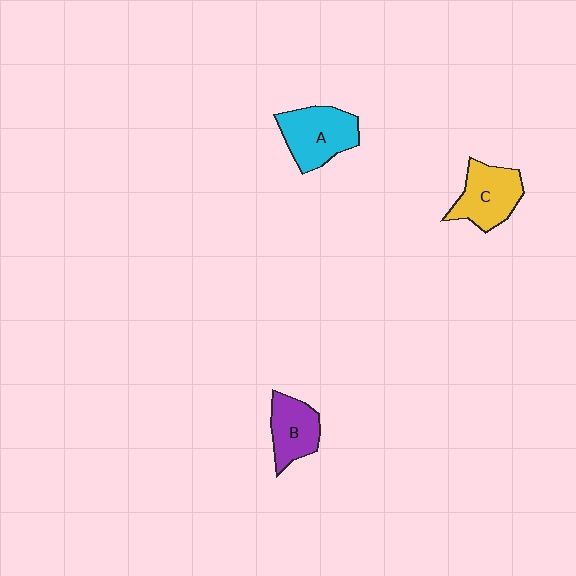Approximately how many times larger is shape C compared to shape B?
Approximately 1.2 times.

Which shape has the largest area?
Shape A (cyan).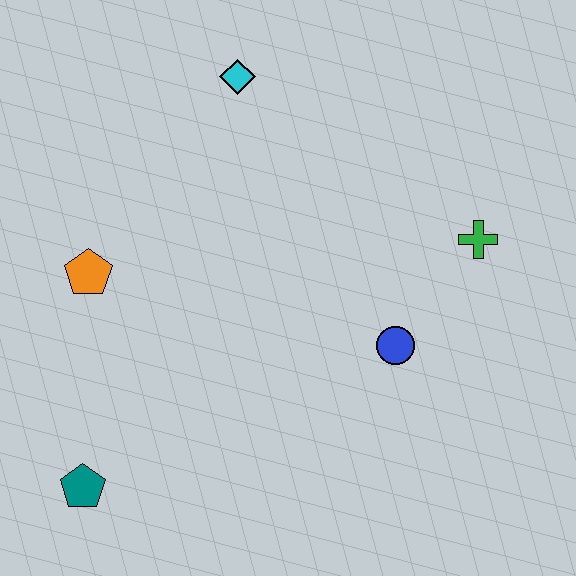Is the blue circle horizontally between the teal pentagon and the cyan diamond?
No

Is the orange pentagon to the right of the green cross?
No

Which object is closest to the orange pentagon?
The teal pentagon is closest to the orange pentagon.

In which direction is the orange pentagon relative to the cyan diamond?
The orange pentagon is below the cyan diamond.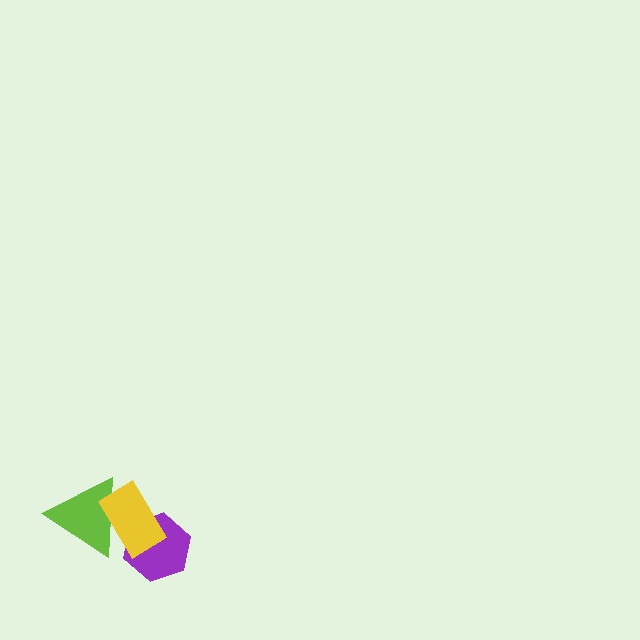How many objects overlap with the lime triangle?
1 object overlaps with the lime triangle.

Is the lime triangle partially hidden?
Yes, it is partially covered by another shape.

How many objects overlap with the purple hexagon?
1 object overlaps with the purple hexagon.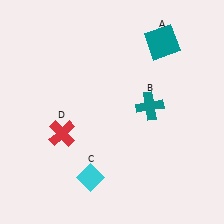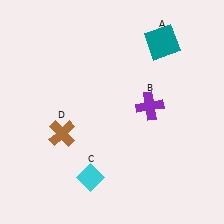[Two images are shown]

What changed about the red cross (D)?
In Image 1, D is red. In Image 2, it changed to brown.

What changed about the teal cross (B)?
In Image 1, B is teal. In Image 2, it changed to purple.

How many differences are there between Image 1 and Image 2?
There are 2 differences between the two images.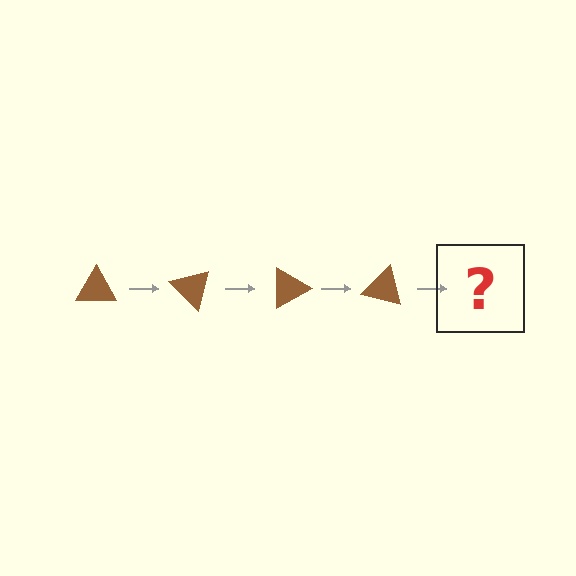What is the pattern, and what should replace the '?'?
The pattern is that the triangle rotates 45 degrees each step. The '?' should be a brown triangle rotated 180 degrees.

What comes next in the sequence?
The next element should be a brown triangle rotated 180 degrees.